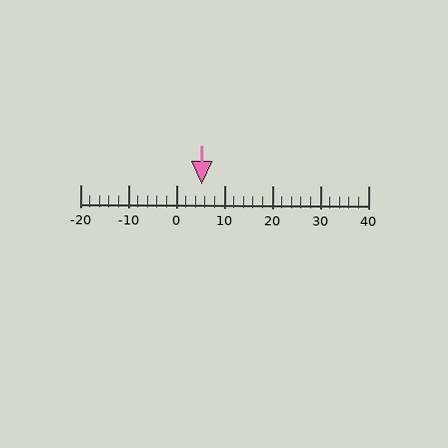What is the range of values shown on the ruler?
The ruler shows values from -20 to 40.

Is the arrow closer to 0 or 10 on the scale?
The arrow is closer to 10.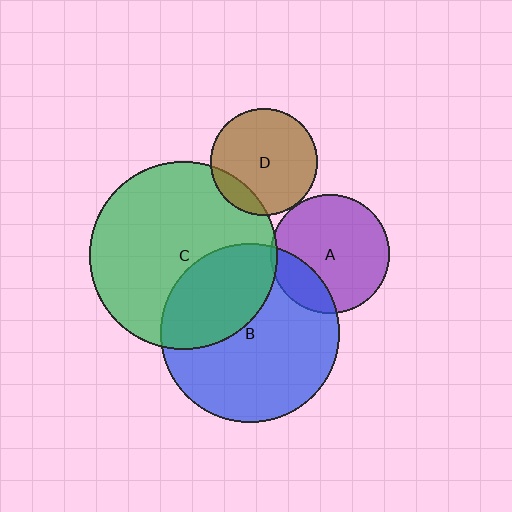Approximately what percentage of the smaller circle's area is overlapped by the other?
Approximately 35%.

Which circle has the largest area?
Circle C (green).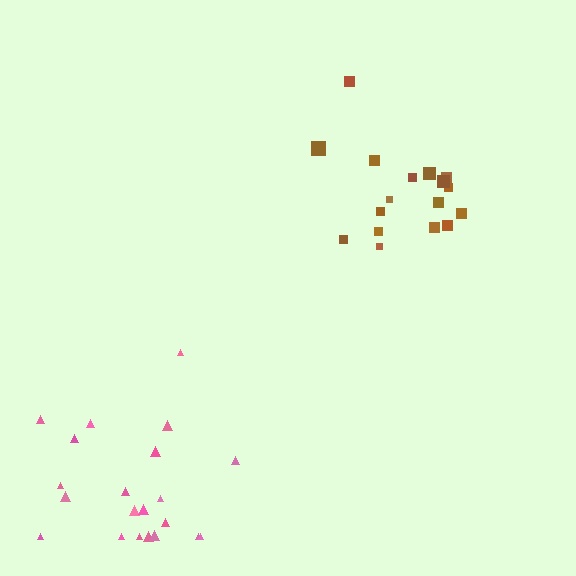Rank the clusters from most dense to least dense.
brown, pink.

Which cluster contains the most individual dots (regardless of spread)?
Pink (21).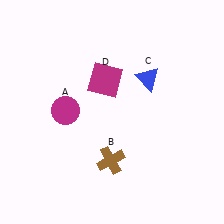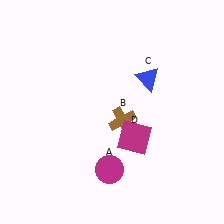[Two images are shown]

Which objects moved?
The objects that moved are: the magenta circle (A), the brown cross (B), the magenta square (D).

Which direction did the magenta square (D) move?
The magenta square (D) moved down.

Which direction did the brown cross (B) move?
The brown cross (B) moved up.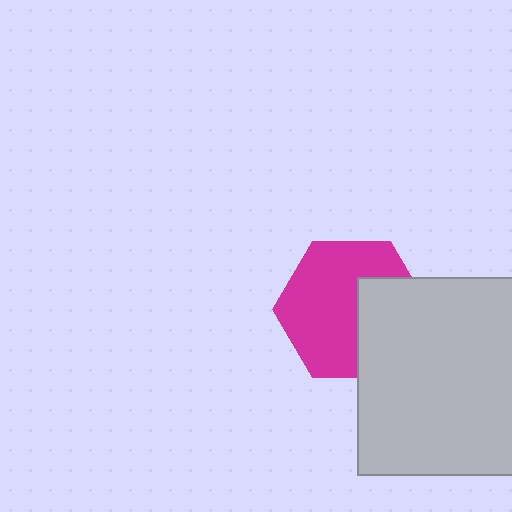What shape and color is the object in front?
The object in front is a light gray square.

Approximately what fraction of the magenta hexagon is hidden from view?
Roughly 35% of the magenta hexagon is hidden behind the light gray square.